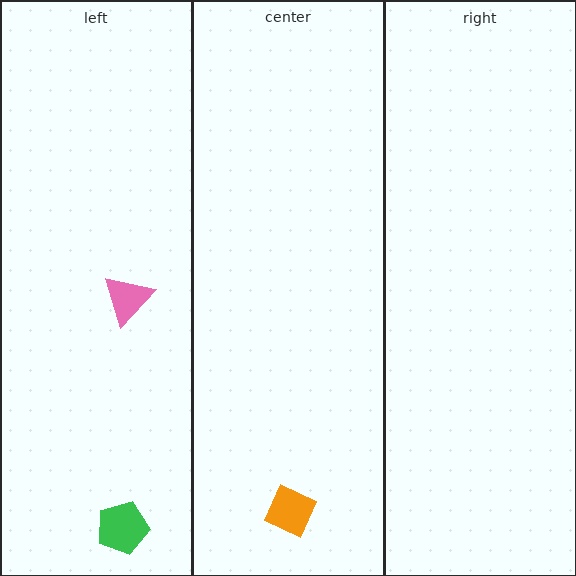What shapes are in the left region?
The pink triangle, the green pentagon.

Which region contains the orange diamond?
The center region.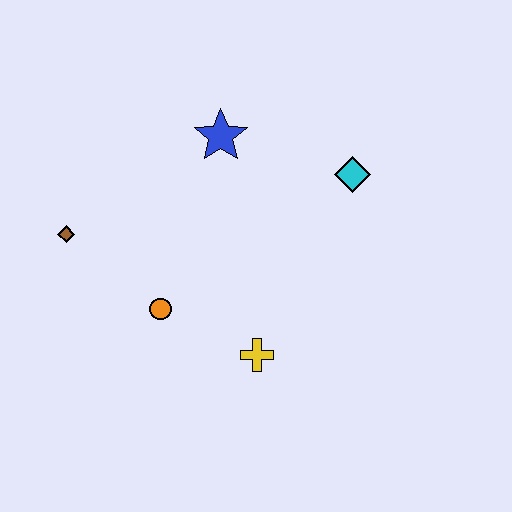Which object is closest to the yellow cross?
The orange circle is closest to the yellow cross.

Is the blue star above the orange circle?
Yes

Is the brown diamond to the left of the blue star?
Yes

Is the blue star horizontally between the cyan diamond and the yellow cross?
No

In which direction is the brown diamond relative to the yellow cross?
The brown diamond is to the left of the yellow cross.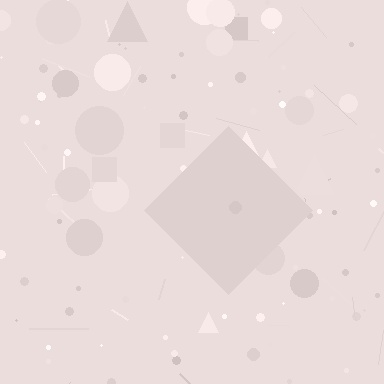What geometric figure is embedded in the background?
A diamond is embedded in the background.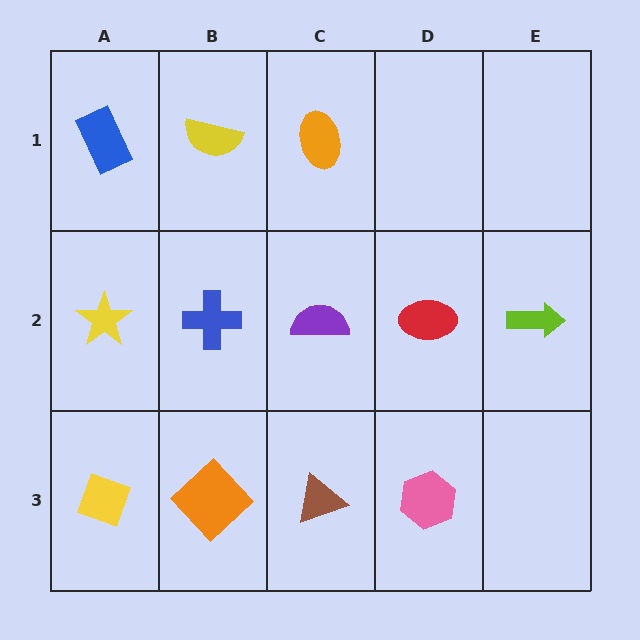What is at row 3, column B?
An orange diamond.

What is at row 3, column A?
A yellow diamond.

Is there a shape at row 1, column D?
No, that cell is empty.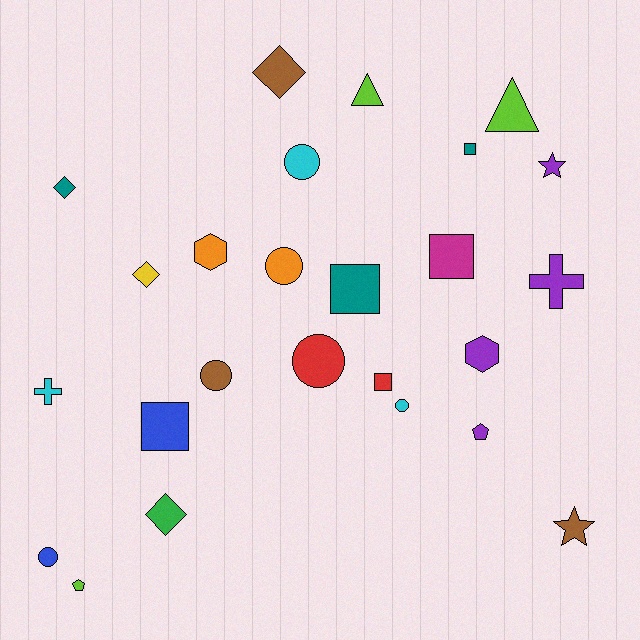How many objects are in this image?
There are 25 objects.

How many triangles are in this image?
There are 2 triangles.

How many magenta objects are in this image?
There is 1 magenta object.